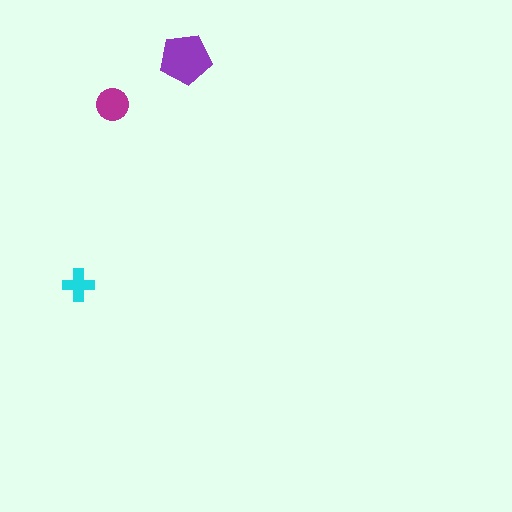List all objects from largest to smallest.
The purple pentagon, the magenta circle, the cyan cross.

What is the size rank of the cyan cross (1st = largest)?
3rd.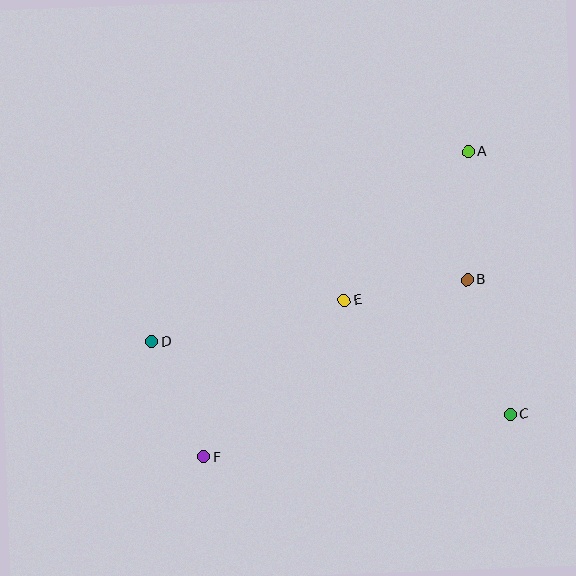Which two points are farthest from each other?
Points A and F are farthest from each other.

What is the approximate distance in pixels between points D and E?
The distance between D and E is approximately 197 pixels.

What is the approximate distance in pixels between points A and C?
The distance between A and C is approximately 266 pixels.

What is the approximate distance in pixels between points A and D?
The distance between A and D is approximately 369 pixels.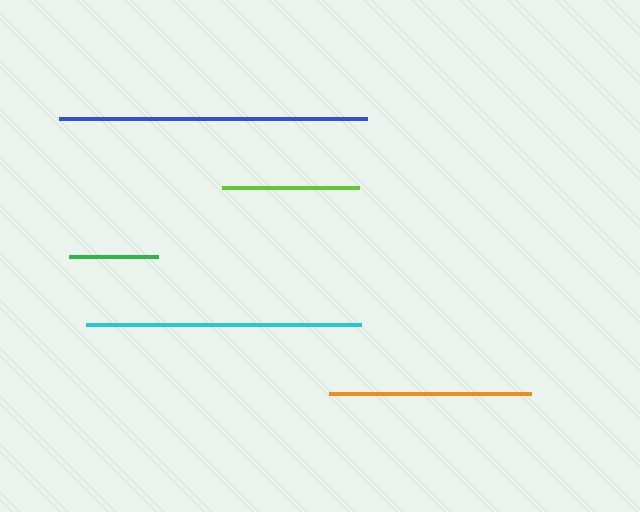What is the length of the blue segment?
The blue segment is approximately 307 pixels long.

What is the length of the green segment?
The green segment is approximately 90 pixels long.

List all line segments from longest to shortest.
From longest to shortest: blue, cyan, orange, lime, green.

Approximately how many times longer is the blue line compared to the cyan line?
The blue line is approximately 1.1 times the length of the cyan line.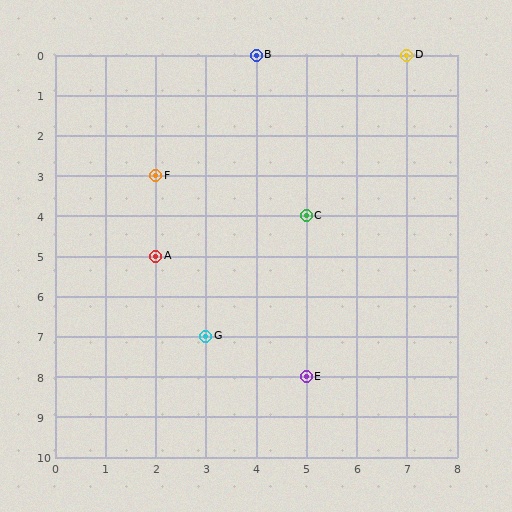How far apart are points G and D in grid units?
Points G and D are 4 columns and 7 rows apart (about 8.1 grid units diagonally).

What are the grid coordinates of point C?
Point C is at grid coordinates (5, 4).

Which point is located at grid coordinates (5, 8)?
Point E is at (5, 8).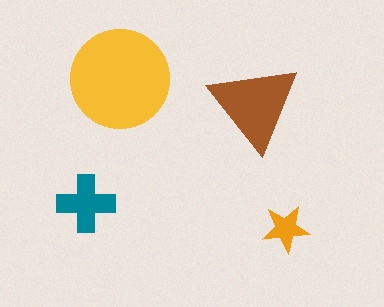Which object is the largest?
The yellow circle.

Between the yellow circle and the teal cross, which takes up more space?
The yellow circle.